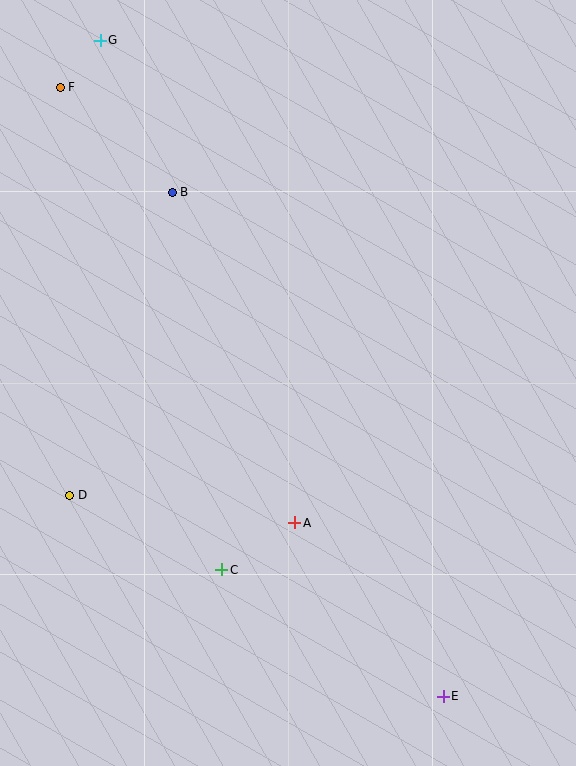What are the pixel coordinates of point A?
Point A is at (295, 523).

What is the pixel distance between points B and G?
The distance between B and G is 168 pixels.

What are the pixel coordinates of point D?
Point D is at (70, 495).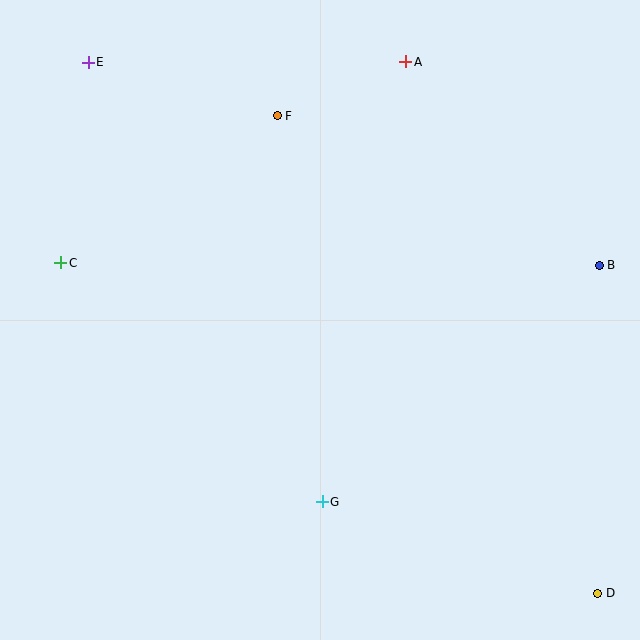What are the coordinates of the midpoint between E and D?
The midpoint between E and D is at (343, 328).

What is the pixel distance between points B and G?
The distance between B and G is 364 pixels.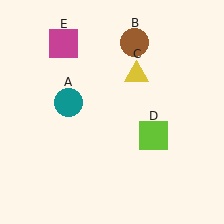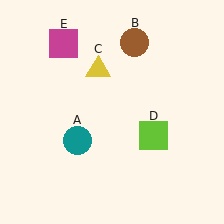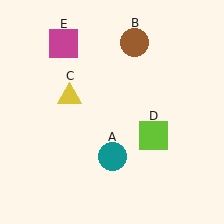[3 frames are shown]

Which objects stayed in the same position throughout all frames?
Brown circle (object B) and lime square (object D) and magenta square (object E) remained stationary.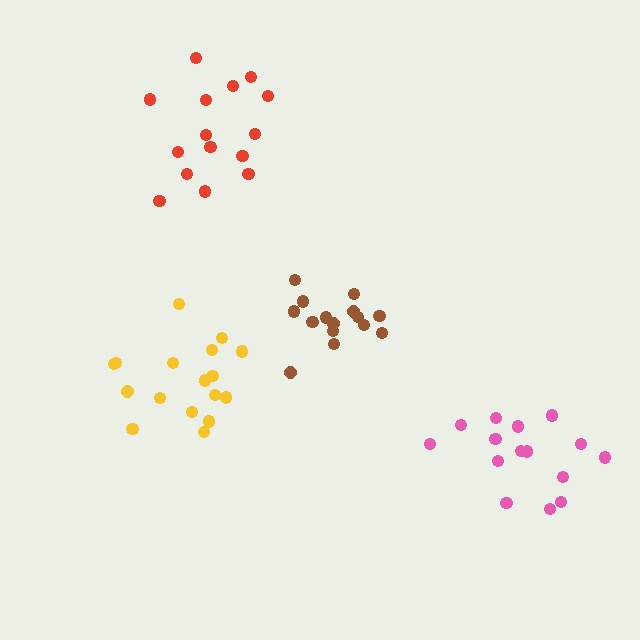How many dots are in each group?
Group 1: 15 dots, Group 2: 15 dots, Group 3: 15 dots, Group 4: 17 dots (62 total).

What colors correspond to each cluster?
The clusters are colored: red, brown, pink, yellow.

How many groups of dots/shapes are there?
There are 4 groups.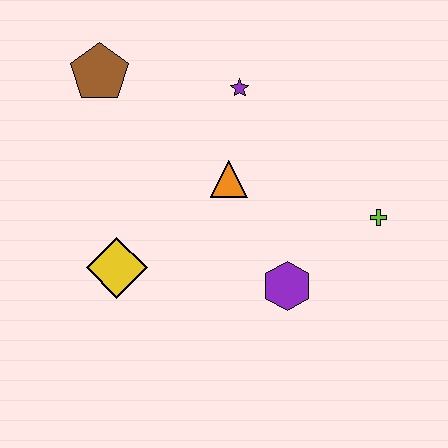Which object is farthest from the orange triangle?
The brown pentagon is farthest from the orange triangle.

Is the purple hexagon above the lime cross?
No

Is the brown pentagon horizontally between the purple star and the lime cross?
No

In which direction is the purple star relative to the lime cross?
The purple star is to the left of the lime cross.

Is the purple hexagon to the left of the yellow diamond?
No